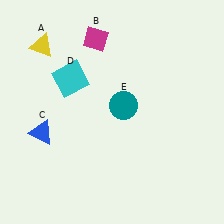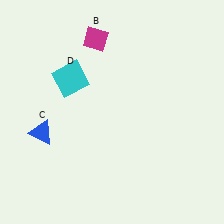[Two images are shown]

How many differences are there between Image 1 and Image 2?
There are 2 differences between the two images.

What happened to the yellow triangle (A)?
The yellow triangle (A) was removed in Image 2. It was in the top-left area of Image 1.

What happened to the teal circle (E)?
The teal circle (E) was removed in Image 2. It was in the top-right area of Image 1.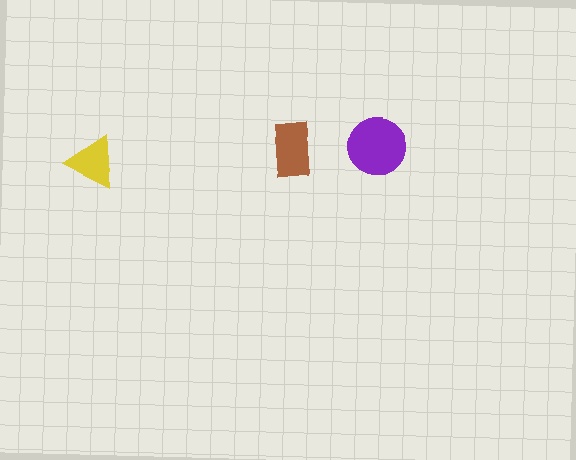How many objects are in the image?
There are 3 objects in the image.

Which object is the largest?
The purple circle.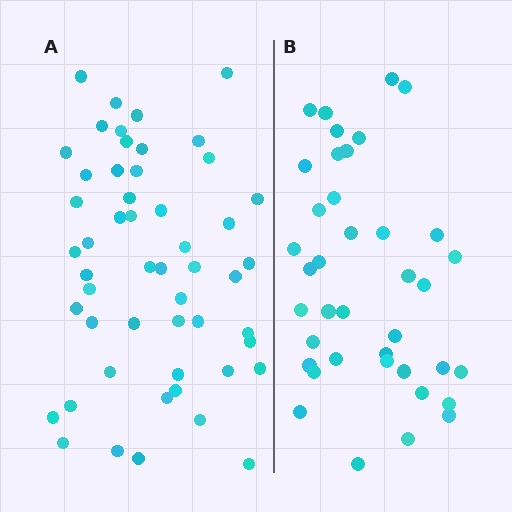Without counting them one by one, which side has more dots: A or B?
Region A (the left region) has more dots.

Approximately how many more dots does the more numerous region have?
Region A has approximately 15 more dots than region B.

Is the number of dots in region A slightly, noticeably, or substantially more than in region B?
Region A has noticeably more, but not dramatically so. The ratio is roughly 1.3 to 1.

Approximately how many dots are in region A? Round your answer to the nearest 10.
About 50 dots. (The exact count is 52, which rounds to 50.)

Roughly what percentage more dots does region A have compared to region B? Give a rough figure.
About 35% more.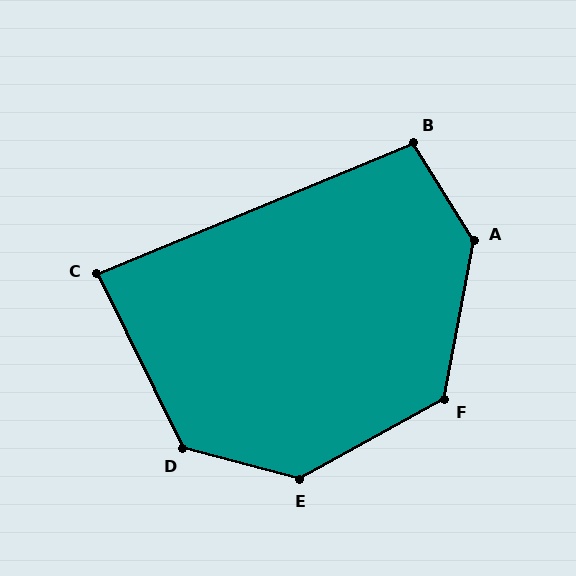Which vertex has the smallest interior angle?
C, at approximately 86 degrees.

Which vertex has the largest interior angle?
A, at approximately 138 degrees.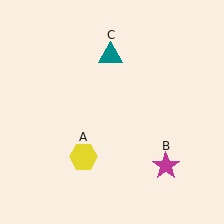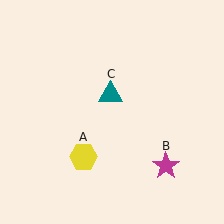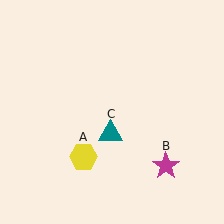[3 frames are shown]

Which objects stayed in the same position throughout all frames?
Yellow hexagon (object A) and magenta star (object B) remained stationary.